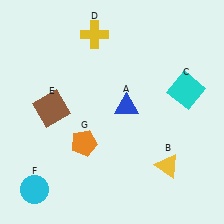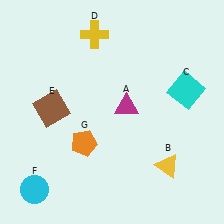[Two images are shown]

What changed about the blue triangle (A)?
In Image 1, A is blue. In Image 2, it changed to magenta.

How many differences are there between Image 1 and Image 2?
There is 1 difference between the two images.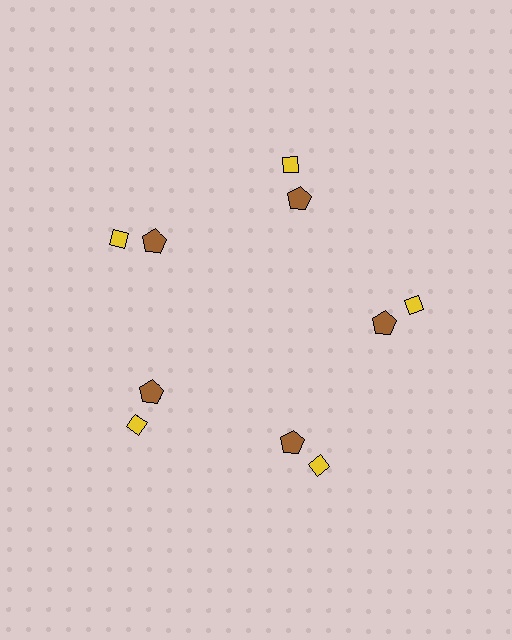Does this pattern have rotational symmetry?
Yes, this pattern has 5-fold rotational symmetry. It looks the same after rotating 72 degrees around the center.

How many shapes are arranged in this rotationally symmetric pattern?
There are 10 shapes, arranged in 5 groups of 2.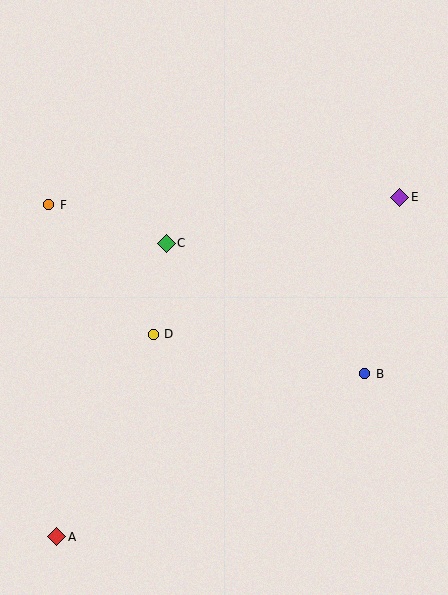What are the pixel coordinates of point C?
Point C is at (166, 243).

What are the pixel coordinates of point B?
Point B is at (365, 374).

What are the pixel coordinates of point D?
Point D is at (153, 334).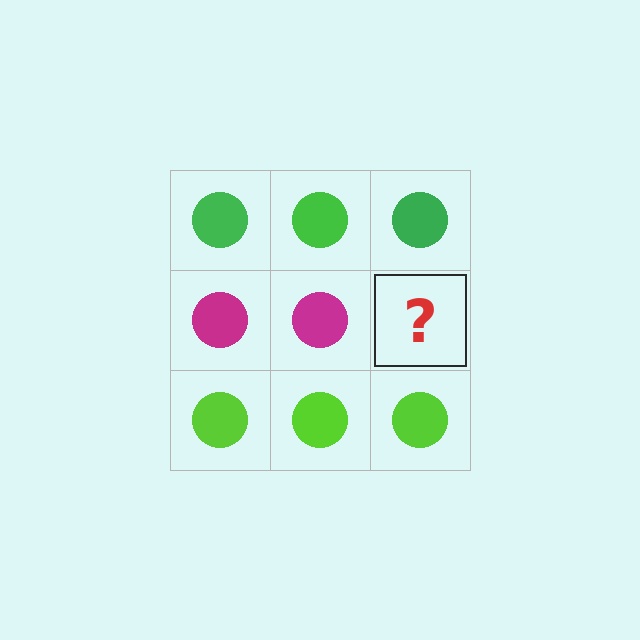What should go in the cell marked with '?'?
The missing cell should contain a magenta circle.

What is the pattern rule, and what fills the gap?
The rule is that each row has a consistent color. The gap should be filled with a magenta circle.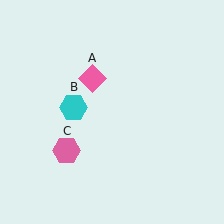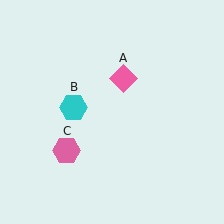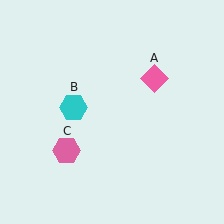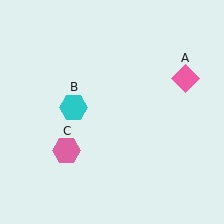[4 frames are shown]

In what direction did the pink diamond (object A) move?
The pink diamond (object A) moved right.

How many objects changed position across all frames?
1 object changed position: pink diamond (object A).